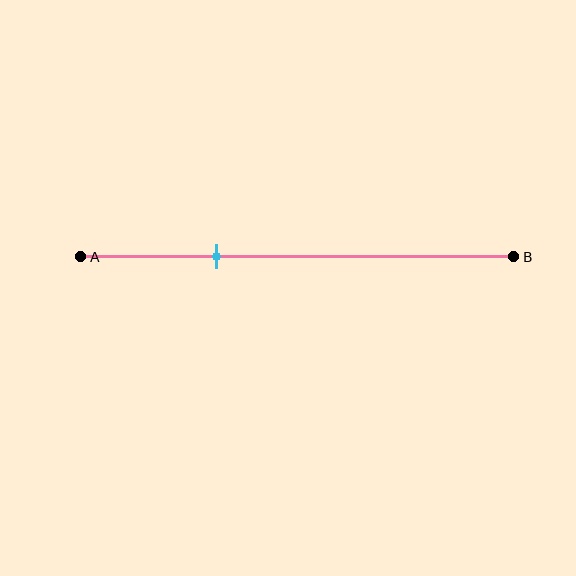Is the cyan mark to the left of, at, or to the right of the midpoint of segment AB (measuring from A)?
The cyan mark is to the left of the midpoint of segment AB.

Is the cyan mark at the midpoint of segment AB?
No, the mark is at about 30% from A, not at the 50% midpoint.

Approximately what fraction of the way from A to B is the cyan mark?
The cyan mark is approximately 30% of the way from A to B.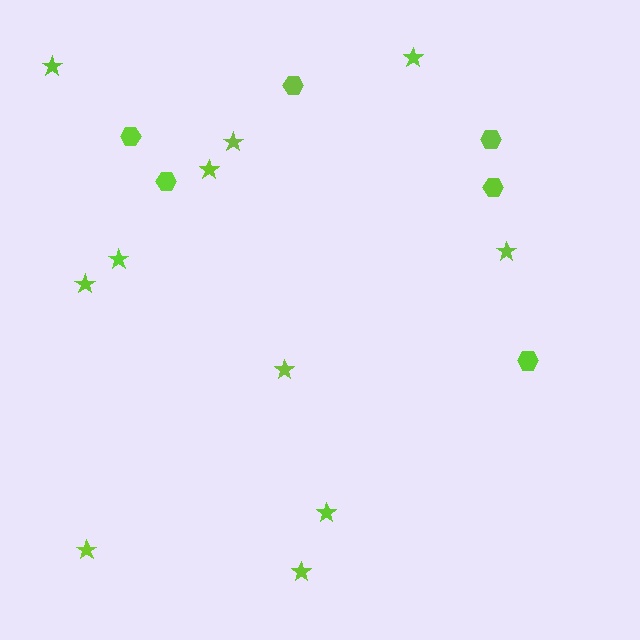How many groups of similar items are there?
There are 2 groups: one group of hexagons (6) and one group of stars (11).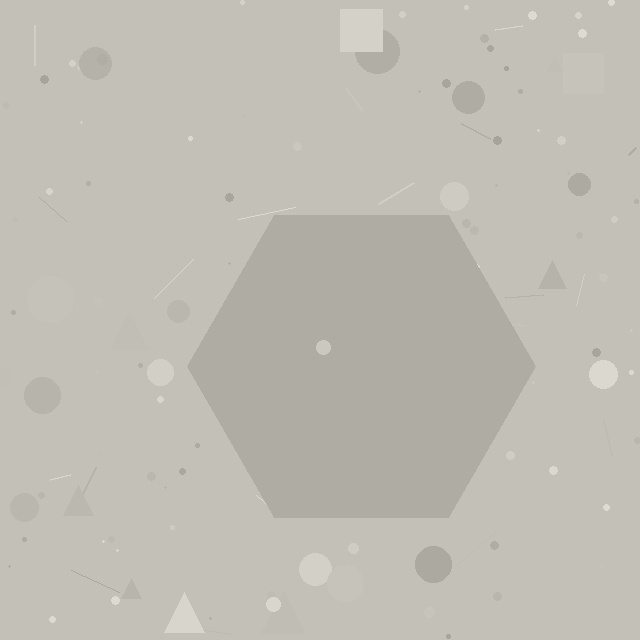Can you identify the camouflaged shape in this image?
The camouflaged shape is a hexagon.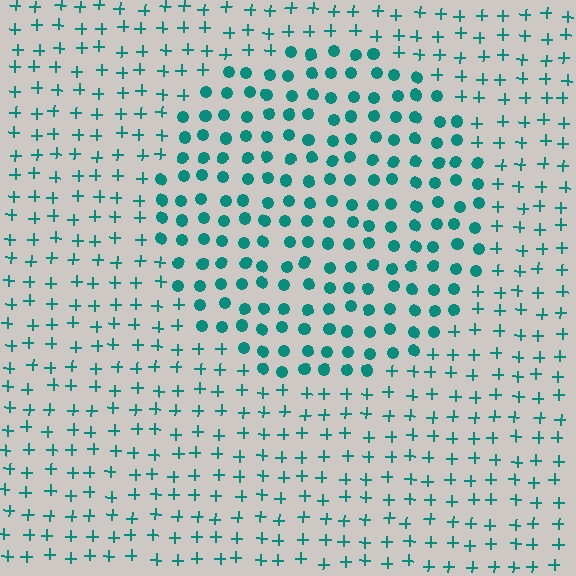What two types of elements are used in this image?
The image uses circles inside the circle region and plus signs outside it.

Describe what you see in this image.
The image is filled with small teal elements arranged in a uniform grid. A circle-shaped region contains circles, while the surrounding area contains plus signs. The boundary is defined purely by the change in element shape.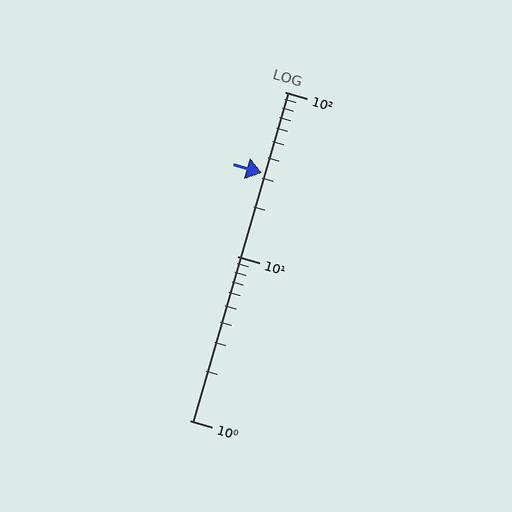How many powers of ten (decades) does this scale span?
The scale spans 2 decades, from 1 to 100.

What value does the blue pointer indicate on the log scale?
The pointer indicates approximately 32.